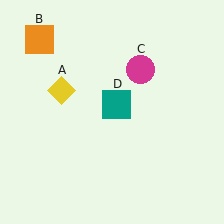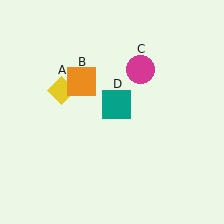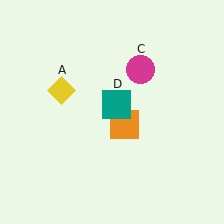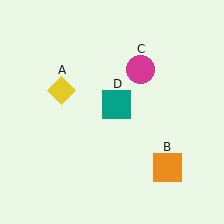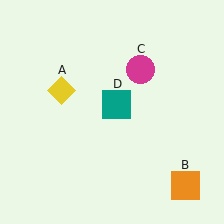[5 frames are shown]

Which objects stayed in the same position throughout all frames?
Yellow diamond (object A) and magenta circle (object C) and teal square (object D) remained stationary.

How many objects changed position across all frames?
1 object changed position: orange square (object B).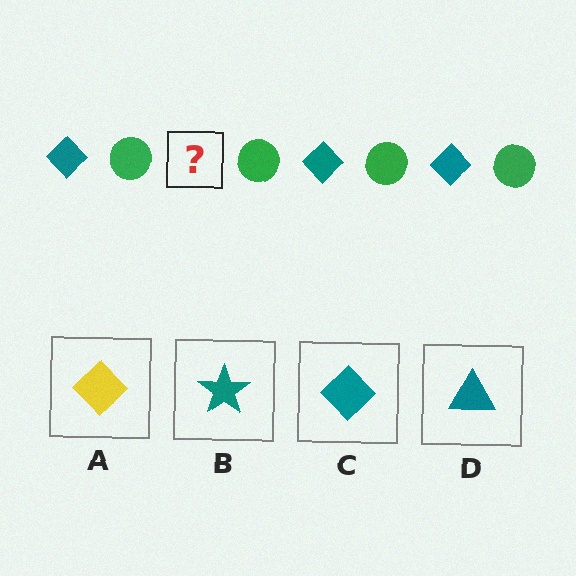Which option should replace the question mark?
Option C.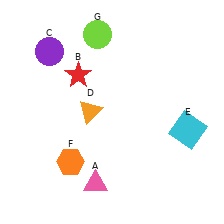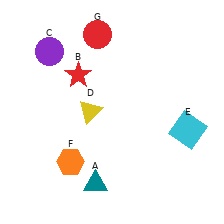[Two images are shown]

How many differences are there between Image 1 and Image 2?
There are 3 differences between the two images.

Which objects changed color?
A changed from pink to teal. D changed from orange to yellow. G changed from lime to red.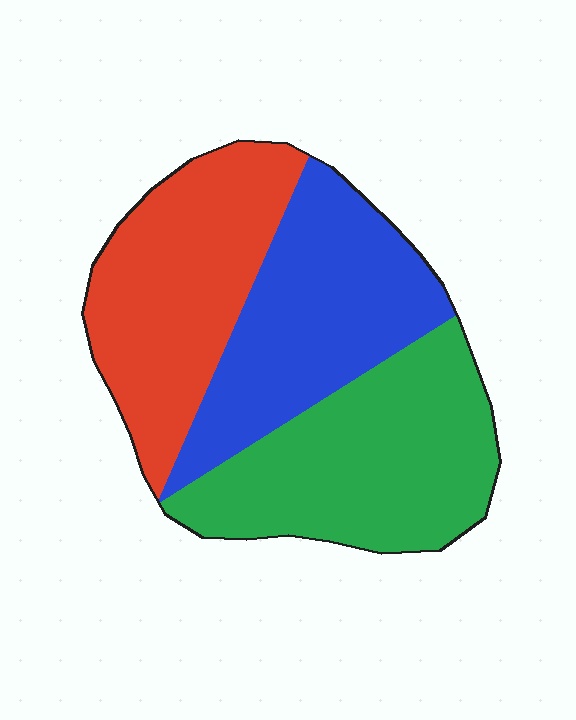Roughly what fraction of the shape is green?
Green covers about 35% of the shape.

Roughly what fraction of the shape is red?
Red covers roughly 30% of the shape.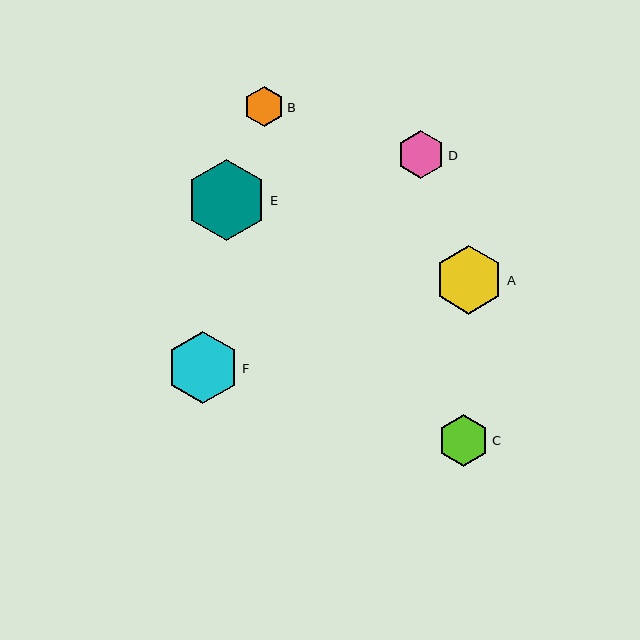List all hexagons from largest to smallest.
From largest to smallest: E, F, A, C, D, B.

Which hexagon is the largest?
Hexagon E is the largest with a size of approximately 80 pixels.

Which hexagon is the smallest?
Hexagon B is the smallest with a size of approximately 40 pixels.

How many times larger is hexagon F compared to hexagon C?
Hexagon F is approximately 1.4 times the size of hexagon C.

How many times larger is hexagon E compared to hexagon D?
Hexagon E is approximately 1.7 times the size of hexagon D.